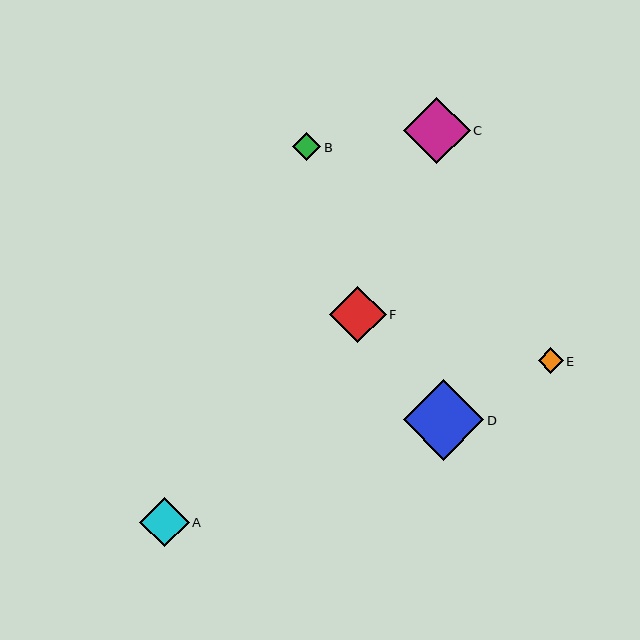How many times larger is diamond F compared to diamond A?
Diamond F is approximately 1.1 times the size of diamond A.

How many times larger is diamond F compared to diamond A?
Diamond F is approximately 1.1 times the size of diamond A.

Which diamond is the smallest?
Diamond E is the smallest with a size of approximately 25 pixels.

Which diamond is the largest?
Diamond D is the largest with a size of approximately 80 pixels.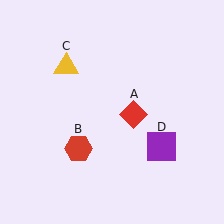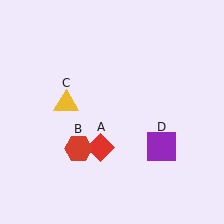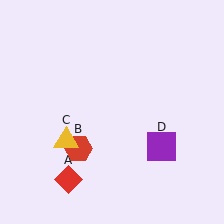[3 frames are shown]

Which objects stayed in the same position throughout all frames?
Red hexagon (object B) and purple square (object D) remained stationary.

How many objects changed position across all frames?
2 objects changed position: red diamond (object A), yellow triangle (object C).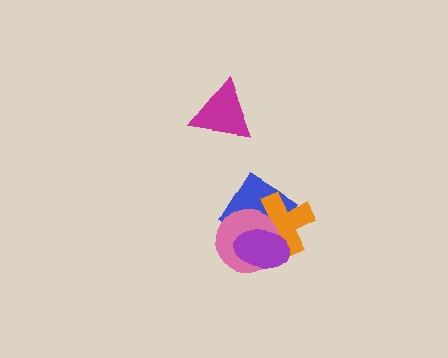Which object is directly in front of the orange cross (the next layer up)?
The pink circle is directly in front of the orange cross.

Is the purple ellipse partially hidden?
No, no other shape covers it.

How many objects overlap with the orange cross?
3 objects overlap with the orange cross.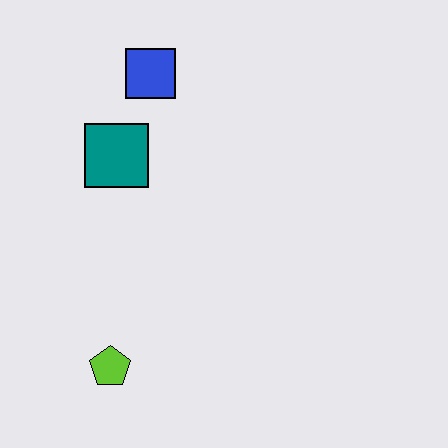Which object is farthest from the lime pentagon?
The blue square is farthest from the lime pentagon.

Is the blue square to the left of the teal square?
No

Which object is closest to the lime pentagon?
The teal square is closest to the lime pentagon.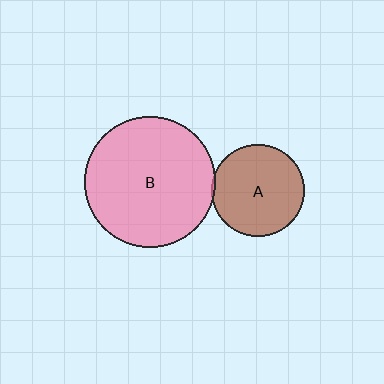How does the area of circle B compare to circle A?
Approximately 2.0 times.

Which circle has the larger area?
Circle B (pink).